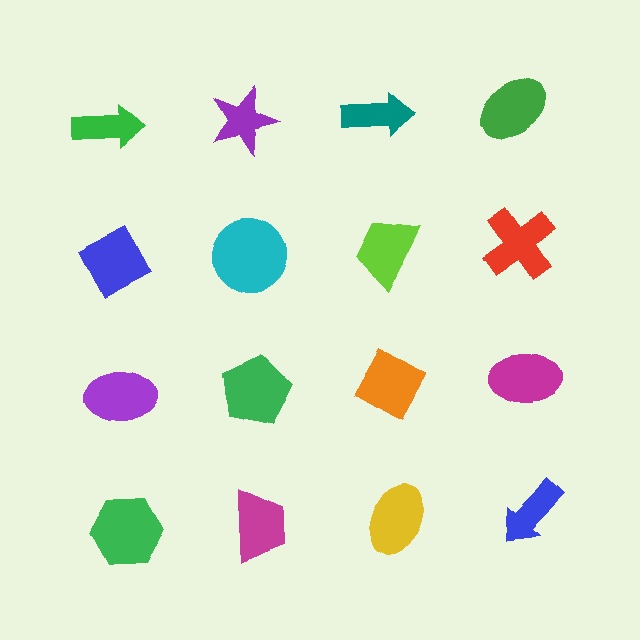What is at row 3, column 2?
A green pentagon.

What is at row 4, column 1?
A green hexagon.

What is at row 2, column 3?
A lime trapezoid.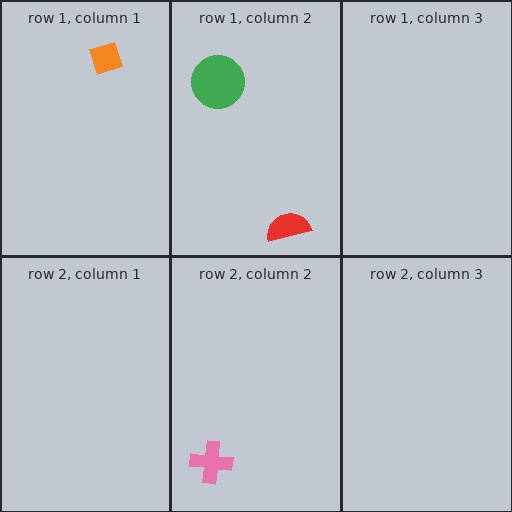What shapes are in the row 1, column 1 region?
The orange diamond.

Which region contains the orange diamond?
The row 1, column 1 region.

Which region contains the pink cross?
The row 2, column 2 region.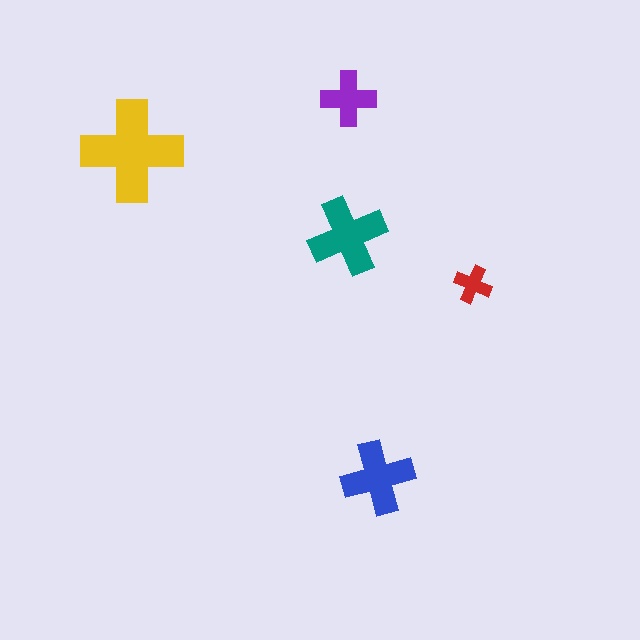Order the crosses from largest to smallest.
the yellow one, the teal one, the blue one, the purple one, the red one.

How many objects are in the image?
There are 5 objects in the image.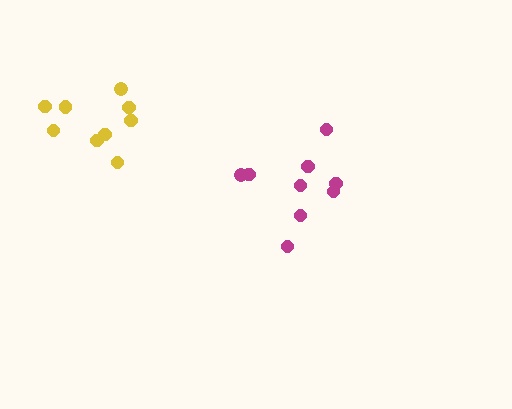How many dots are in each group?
Group 1: 9 dots, Group 2: 9 dots (18 total).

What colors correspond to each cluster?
The clusters are colored: yellow, magenta.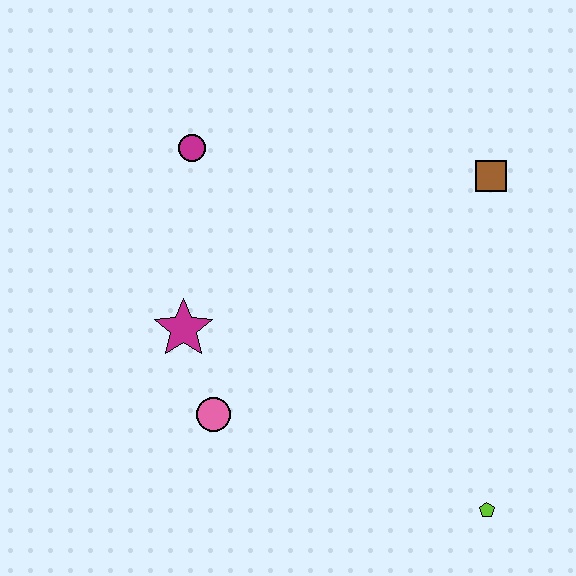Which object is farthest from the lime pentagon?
The magenta circle is farthest from the lime pentagon.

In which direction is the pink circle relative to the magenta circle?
The pink circle is below the magenta circle.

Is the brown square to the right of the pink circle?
Yes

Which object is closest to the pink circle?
The magenta star is closest to the pink circle.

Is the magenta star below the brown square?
Yes